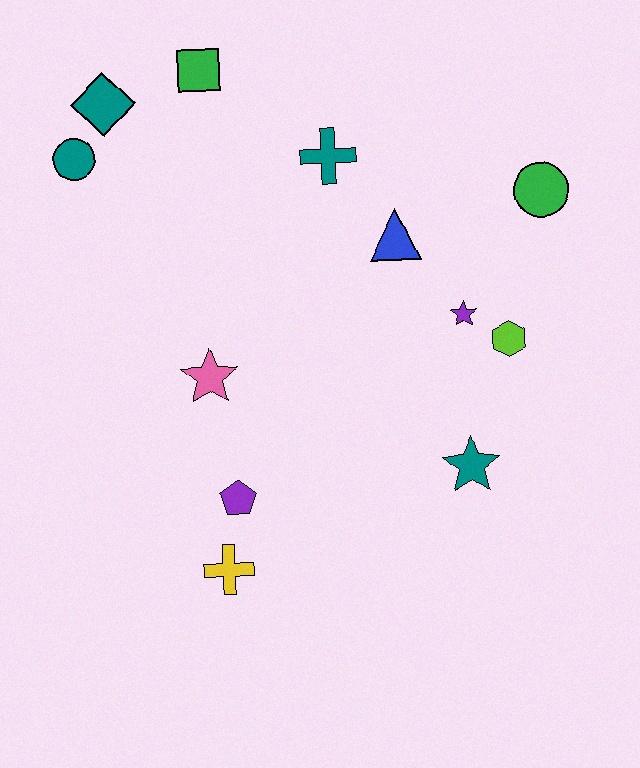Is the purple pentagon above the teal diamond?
No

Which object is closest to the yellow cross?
The purple pentagon is closest to the yellow cross.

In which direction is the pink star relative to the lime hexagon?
The pink star is to the left of the lime hexagon.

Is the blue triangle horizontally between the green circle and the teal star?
No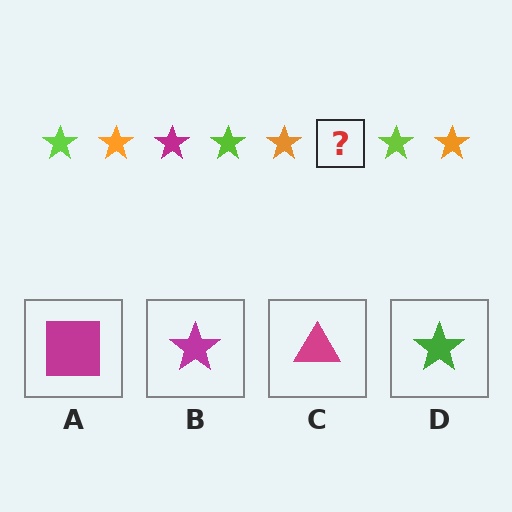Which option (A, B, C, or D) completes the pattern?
B.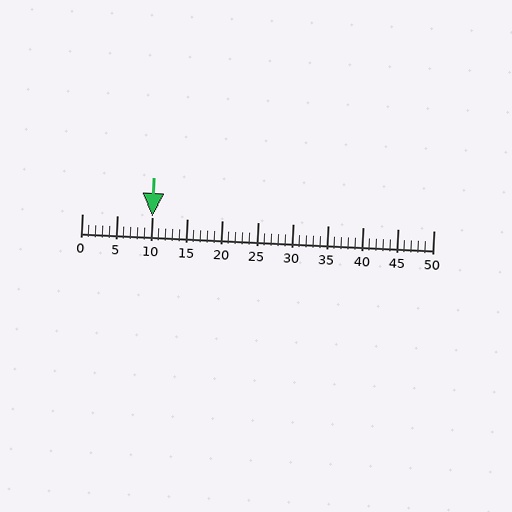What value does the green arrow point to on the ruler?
The green arrow points to approximately 10.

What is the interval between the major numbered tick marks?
The major tick marks are spaced 5 units apart.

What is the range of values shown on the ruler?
The ruler shows values from 0 to 50.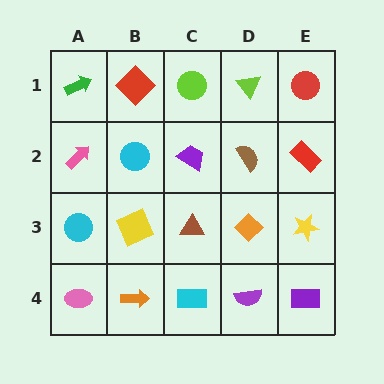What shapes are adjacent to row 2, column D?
A lime triangle (row 1, column D), an orange diamond (row 3, column D), a purple trapezoid (row 2, column C), a red rectangle (row 2, column E).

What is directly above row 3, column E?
A red rectangle.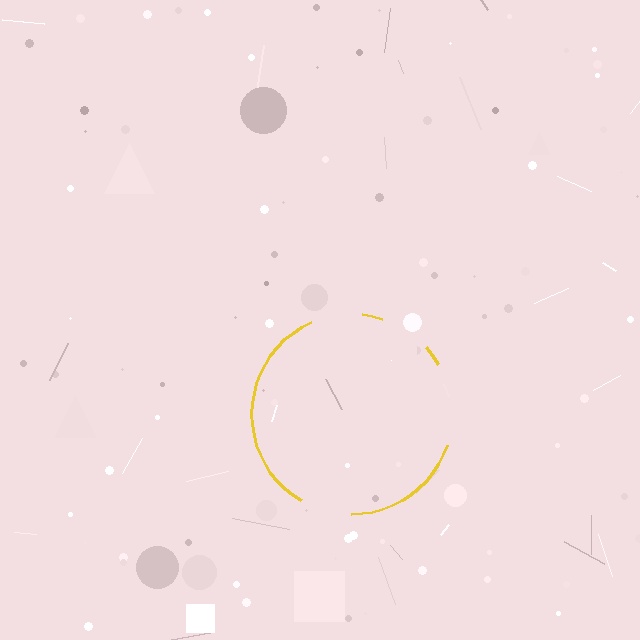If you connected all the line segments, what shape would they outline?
They would outline a circle.